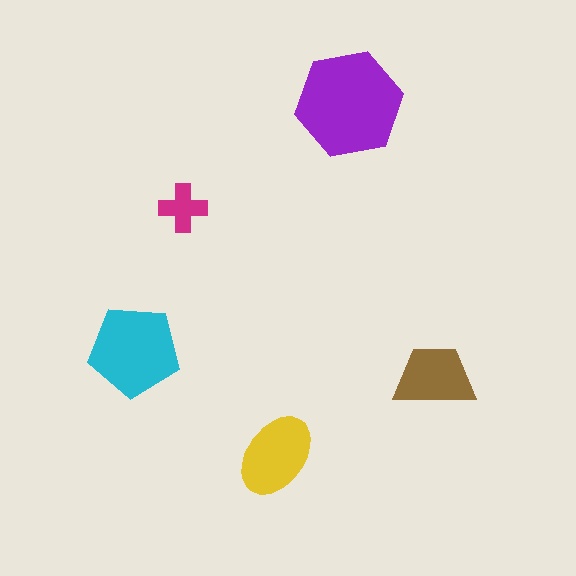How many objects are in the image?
There are 5 objects in the image.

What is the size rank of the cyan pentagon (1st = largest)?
2nd.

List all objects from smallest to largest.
The magenta cross, the brown trapezoid, the yellow ellipse, the cyan pentagon, the purple hexagon.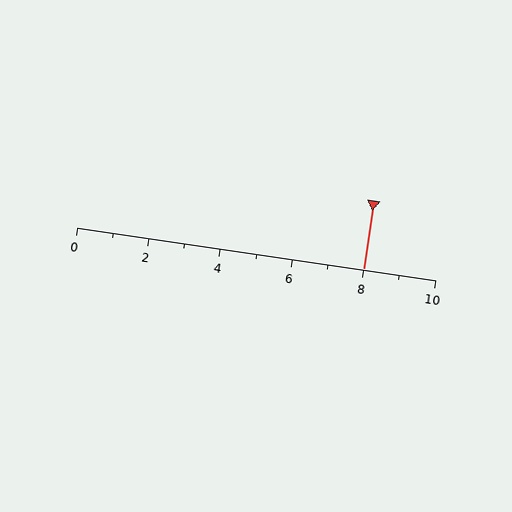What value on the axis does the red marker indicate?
The marker indicates approximately 8.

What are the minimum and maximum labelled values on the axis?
The axis runs from 0 to 10.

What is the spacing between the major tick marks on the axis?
The major ticks are spaced 2 apart.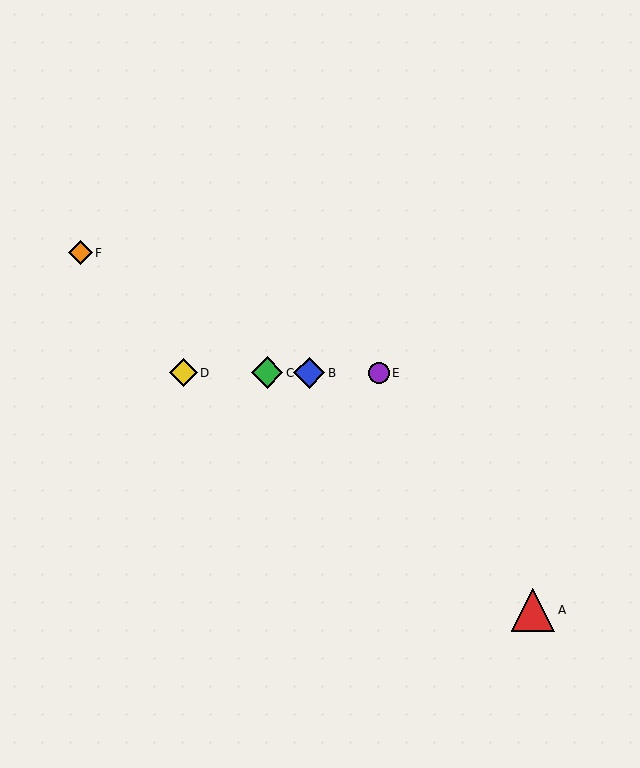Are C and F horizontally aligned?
No, C is at y≈373 and F is at y≈253.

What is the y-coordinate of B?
Object B is at y≈373.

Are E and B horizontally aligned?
Yes, both are at y≈373.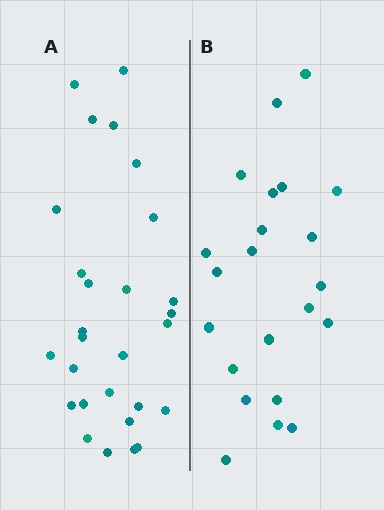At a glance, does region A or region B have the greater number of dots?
Region A (the left region) has more dots.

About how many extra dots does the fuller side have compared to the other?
Region A has about 6 more dots than region B.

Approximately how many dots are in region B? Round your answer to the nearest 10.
About 20 dots. (The exact count is 22, which rounds to 20.)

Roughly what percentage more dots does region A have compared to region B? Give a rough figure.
About 25% more.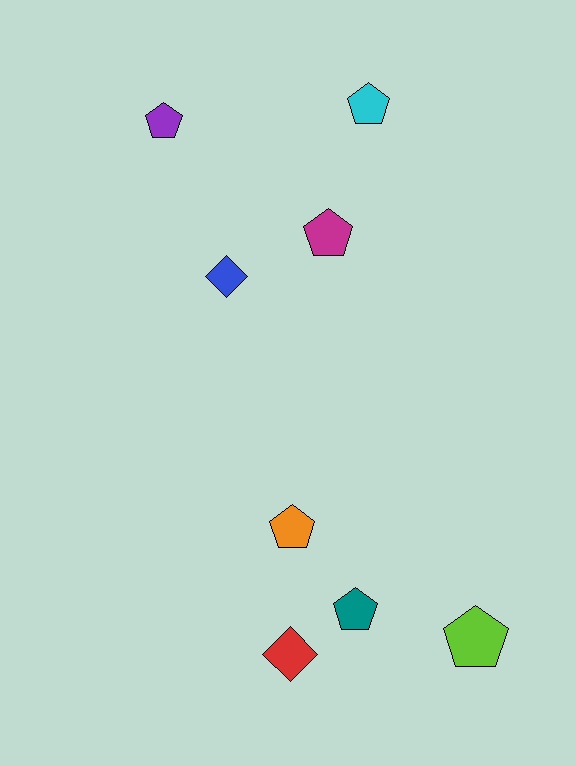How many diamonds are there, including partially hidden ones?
There are 2 diamonds.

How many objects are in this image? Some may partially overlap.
There are 8 objects.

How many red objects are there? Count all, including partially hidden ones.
There is 1 red object.